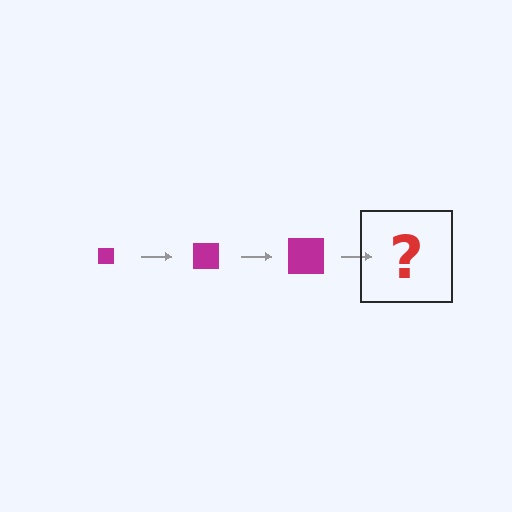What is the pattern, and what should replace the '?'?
The pattern is that the square gets progressively larger each step. The '?' should be a magenta square, larger than the previous one.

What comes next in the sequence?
The next element should be a magenta square, larger than the previous one.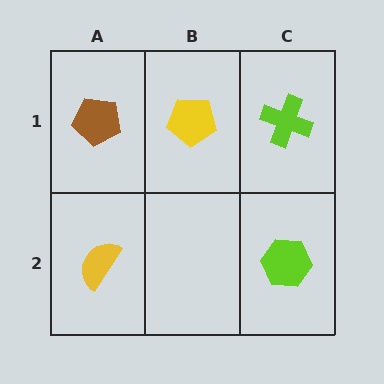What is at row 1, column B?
A yellow pentagon.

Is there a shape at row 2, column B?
No, that cell is empty.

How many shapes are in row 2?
2 shapes.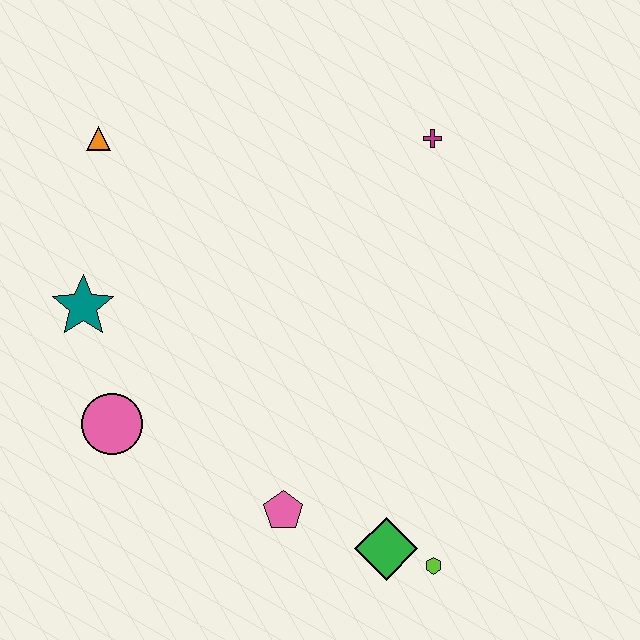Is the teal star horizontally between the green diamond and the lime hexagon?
No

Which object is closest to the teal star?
The pink circle is closest to the teal star.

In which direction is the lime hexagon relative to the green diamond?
The lime hexagon is to the right of the green diamond.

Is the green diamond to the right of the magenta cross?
No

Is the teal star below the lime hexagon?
No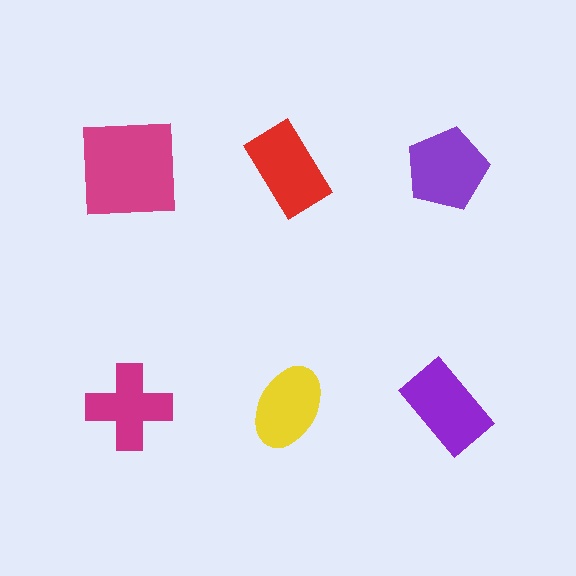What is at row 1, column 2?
A red rectangle.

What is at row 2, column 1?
A magenta cross.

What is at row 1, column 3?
A purple pentagon.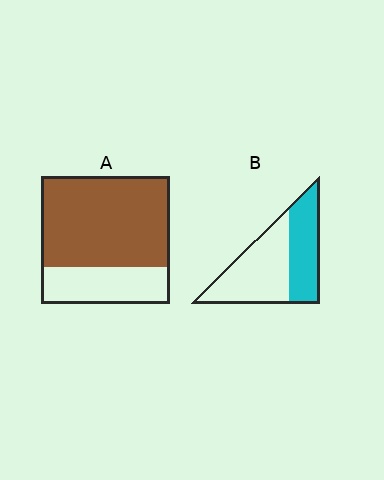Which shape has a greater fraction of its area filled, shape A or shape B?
Shape A.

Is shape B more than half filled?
No.